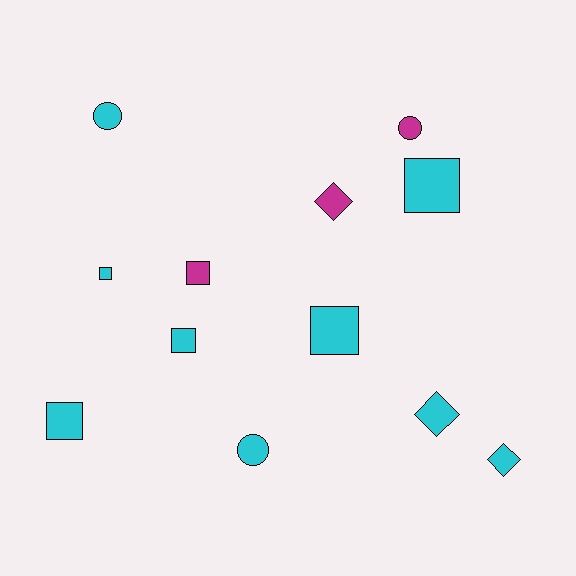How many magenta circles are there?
There is 1 magenta circle.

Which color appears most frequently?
Cyan, with 9 objects.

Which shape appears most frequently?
Square, with 6 objects.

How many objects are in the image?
There are 12 objects.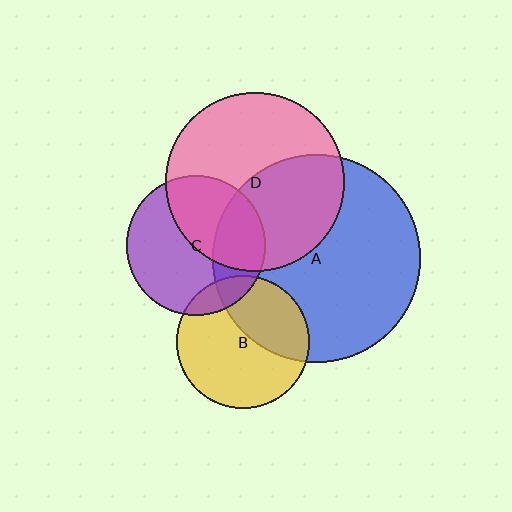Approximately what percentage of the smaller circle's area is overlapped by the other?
Approximately 45%.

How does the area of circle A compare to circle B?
Approximately 2.4 times.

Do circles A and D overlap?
Yes.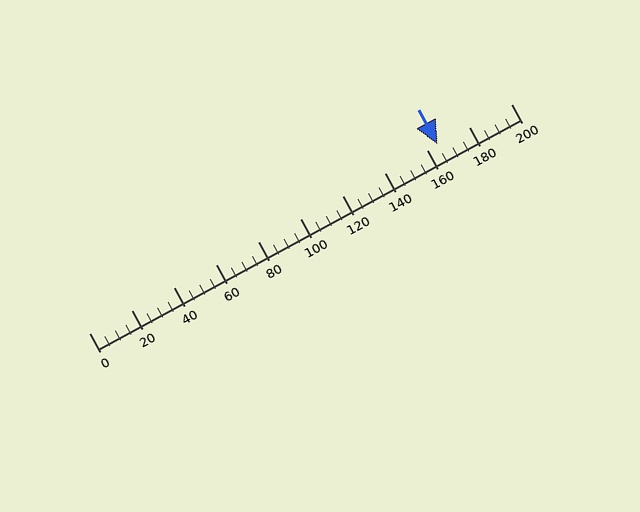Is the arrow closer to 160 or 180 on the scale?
The arrow is closer to 160.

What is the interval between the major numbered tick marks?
The major tick marks are spaced 20 units apart.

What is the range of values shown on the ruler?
The ruler shows values from 0 to 200.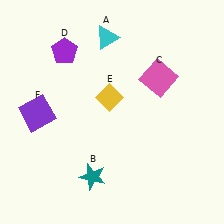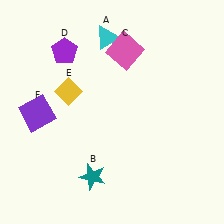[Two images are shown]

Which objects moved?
The objects that moved are: the pink square (C), the yellow diamond (E).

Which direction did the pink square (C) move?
The pink square (C) moved left.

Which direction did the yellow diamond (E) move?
The yellow diamond (E) moved left.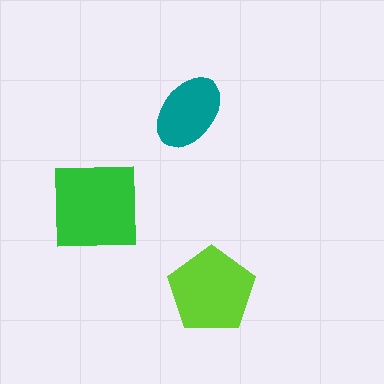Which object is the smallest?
The teal ellipse.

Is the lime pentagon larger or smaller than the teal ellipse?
Larger.